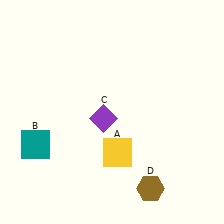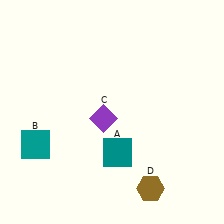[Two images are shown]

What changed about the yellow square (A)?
In Image 1, A is yellow. In Image 2, it changed to teal.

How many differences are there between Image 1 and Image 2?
There is 1 difference between the two images.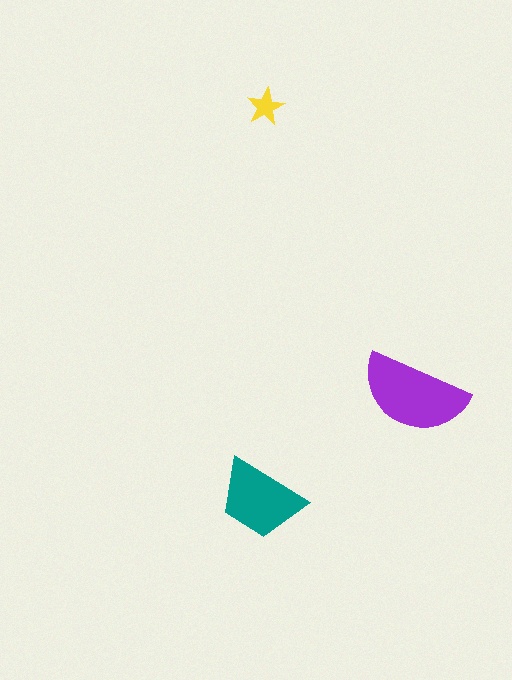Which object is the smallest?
The yellow star.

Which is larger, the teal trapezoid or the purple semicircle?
The purple semicircle.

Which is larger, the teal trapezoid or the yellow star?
The teal trapezoid.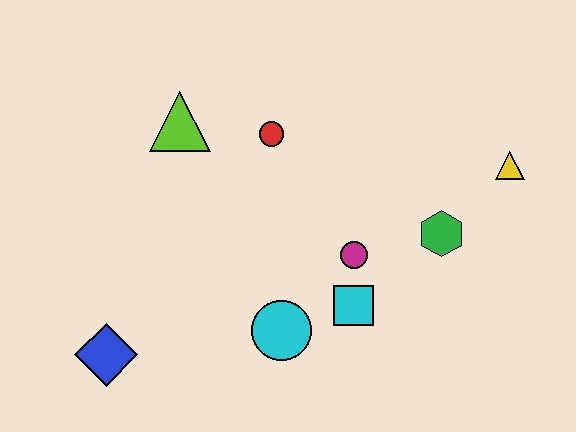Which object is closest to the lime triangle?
The red circle is closest to the lime triangle.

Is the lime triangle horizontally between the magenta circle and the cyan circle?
No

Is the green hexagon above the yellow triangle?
No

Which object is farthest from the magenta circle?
The blue diamond is farthest from the magenta circle.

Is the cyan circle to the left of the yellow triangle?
Yes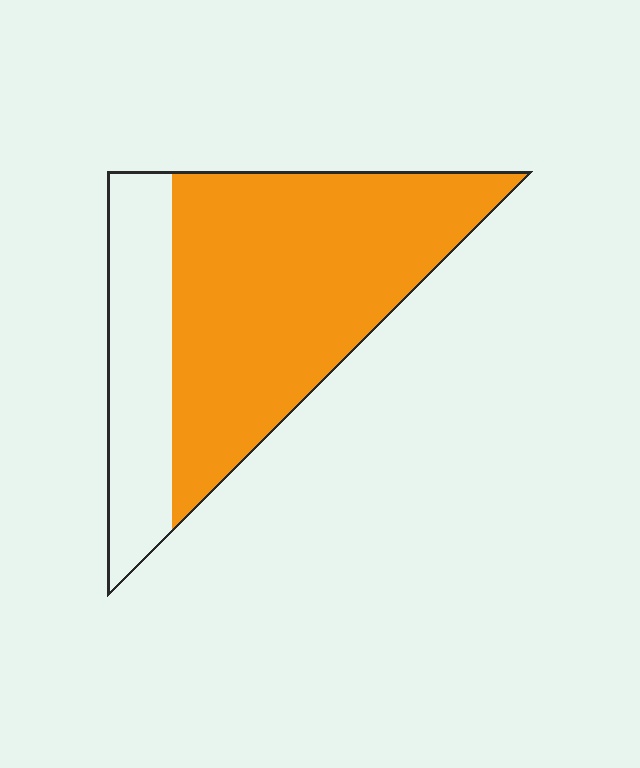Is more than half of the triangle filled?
Yes.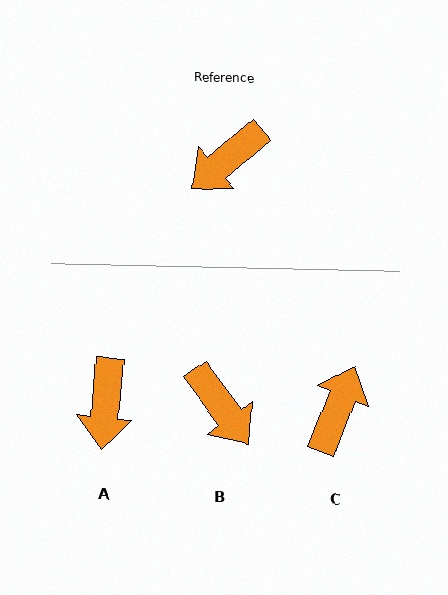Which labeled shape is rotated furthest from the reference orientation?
C, about 152 degrees away.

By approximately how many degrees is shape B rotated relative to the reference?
Approximately 86 degrees counter-clockwise.